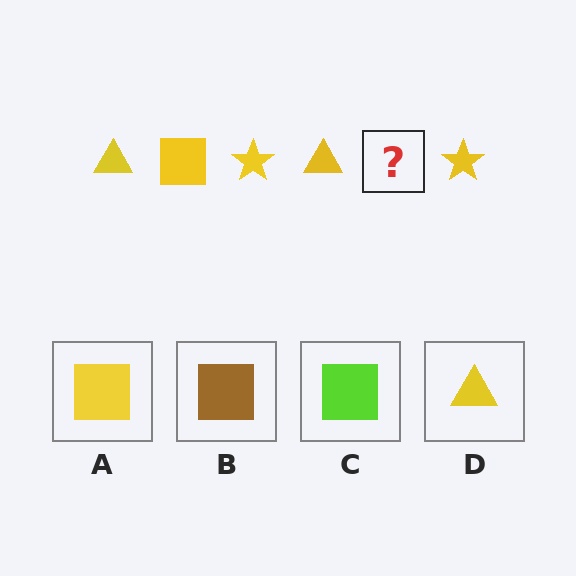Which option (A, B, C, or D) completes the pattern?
A.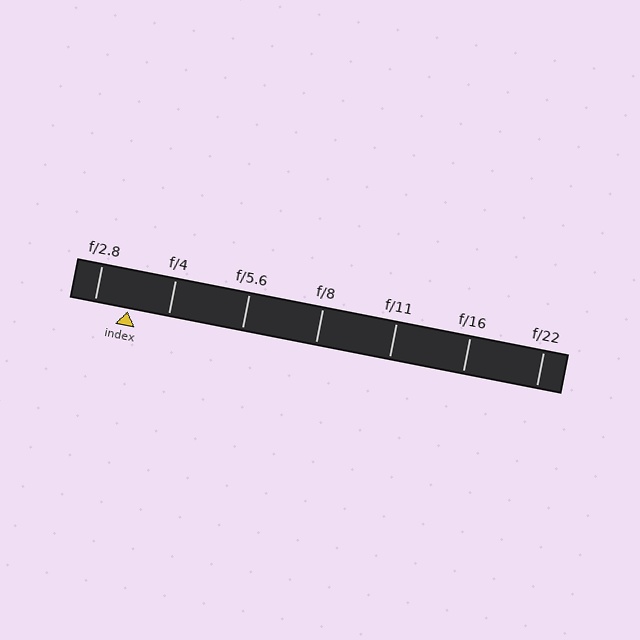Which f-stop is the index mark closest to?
The index mark is closest to f/2.8.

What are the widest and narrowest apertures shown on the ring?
The widest aperture shown is f/2.8 and the narrowest is f/22.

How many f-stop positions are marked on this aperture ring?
There are 7 f-stop positions marked.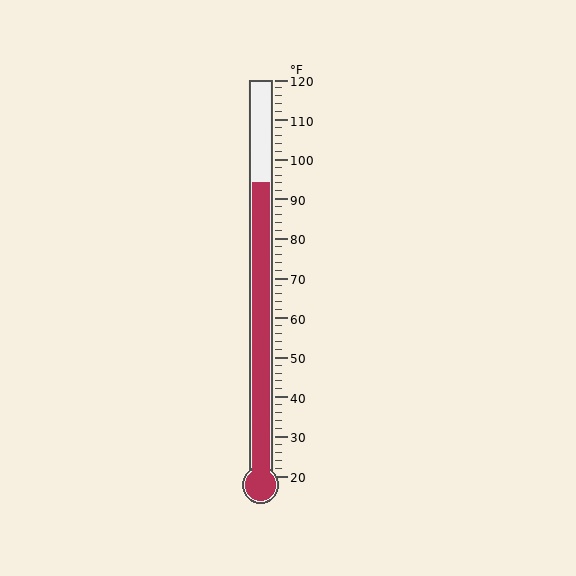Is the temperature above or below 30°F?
The temperature is above 30°F.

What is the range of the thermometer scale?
The thermometer scale ranges from 20°F to 120°F.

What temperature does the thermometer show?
The thermometer shows approximately 94°F.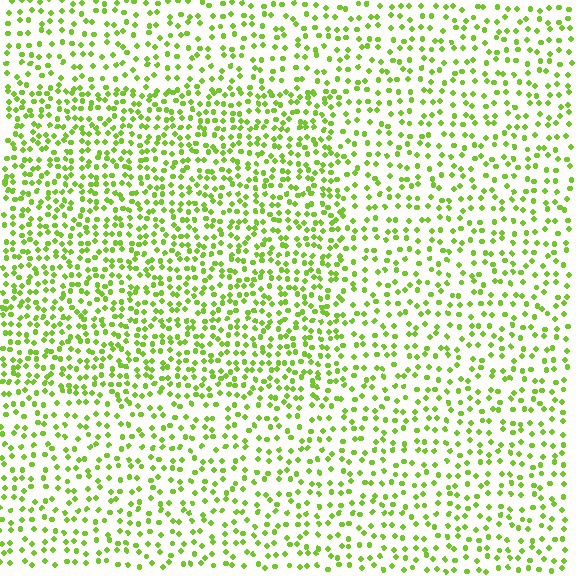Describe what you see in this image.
The image contains small lime elements arranged at two different densities. A rectangle-shaped region is visible where the elements are more densely packed than the surrounding area.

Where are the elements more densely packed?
The elements are more densely packed inside the rectangle boundary.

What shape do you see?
I see a rectangle.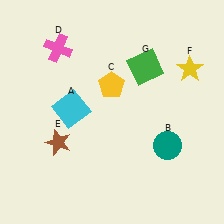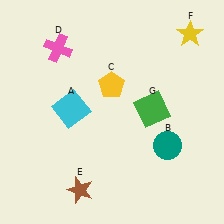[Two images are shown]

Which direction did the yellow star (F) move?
The yellow star (F) moved up.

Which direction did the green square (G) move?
The green square (G) moved down.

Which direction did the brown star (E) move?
The brown star (E) moved down.